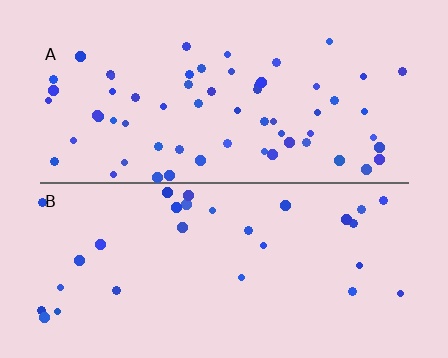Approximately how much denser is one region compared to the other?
Approximately 2.1× — region A over region B.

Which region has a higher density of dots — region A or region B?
A (the top).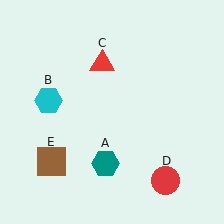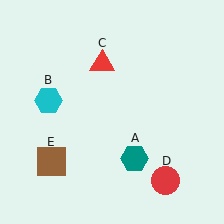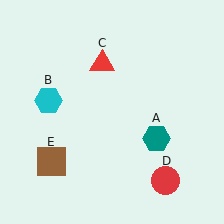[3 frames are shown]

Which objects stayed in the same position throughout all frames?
Cyan hexagon (object B) and red triangle (object C) and red circle (object D) and brown square (object E) remained stationary.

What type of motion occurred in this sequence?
The teal hexagon (object A) rotated counterclockwise around the center of the scene.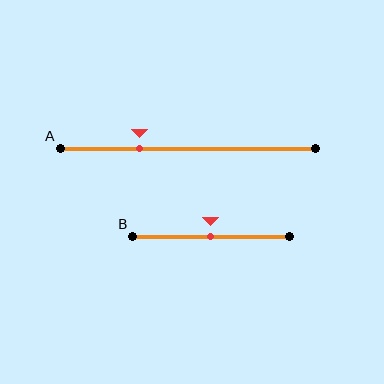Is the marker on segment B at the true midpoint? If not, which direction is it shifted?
Yes, the marker on segment B is at the true midpoint.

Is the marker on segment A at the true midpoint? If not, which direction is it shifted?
No, the marker on segment A is shifted to the left by about 19% of the segment length.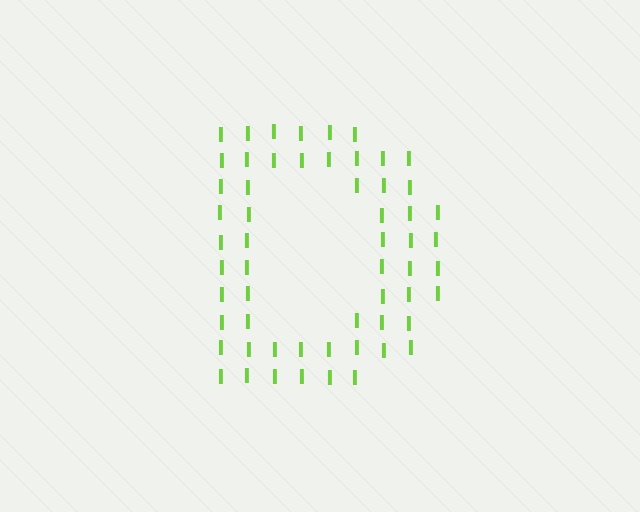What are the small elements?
The small elements are letter I's.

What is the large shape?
The large shape is the letter D.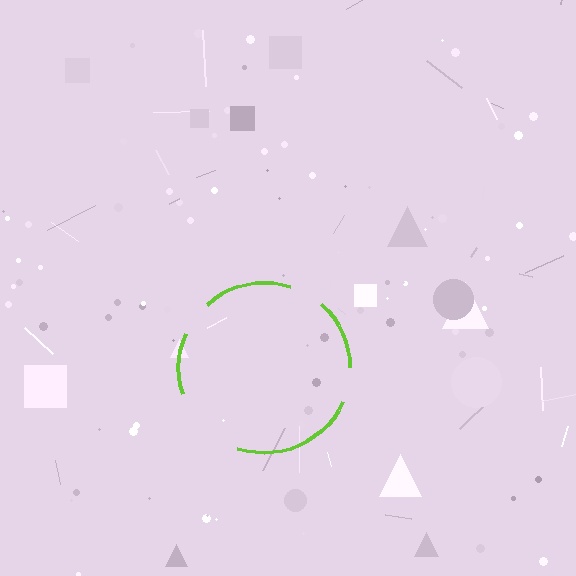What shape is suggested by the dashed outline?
The dashed outline suggests a circle.